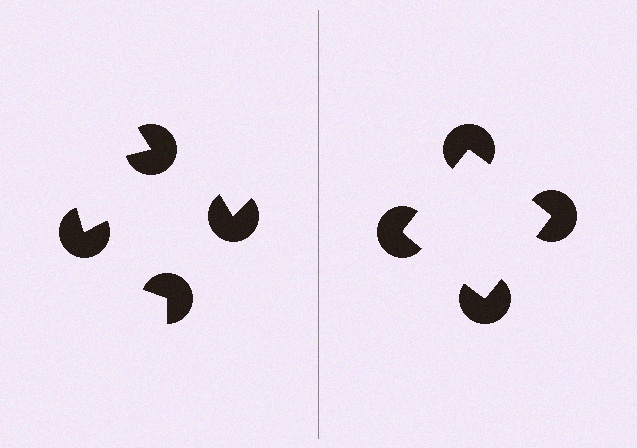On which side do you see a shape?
An illusory square appears on the right side. On the left side the wedge cuts are rotated, so no coherent shape forms.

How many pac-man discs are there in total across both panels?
8 — 4 on each side.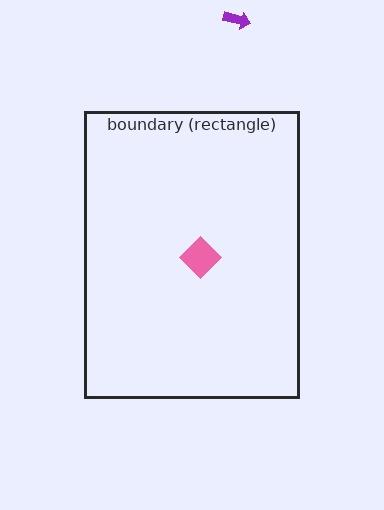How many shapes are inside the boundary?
1 inside, 1 outside.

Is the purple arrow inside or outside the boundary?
Outside.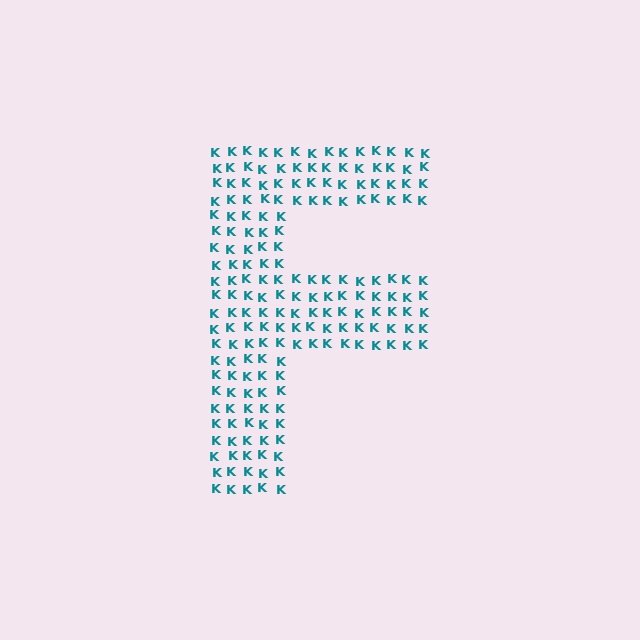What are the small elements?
The small elements are letter K's.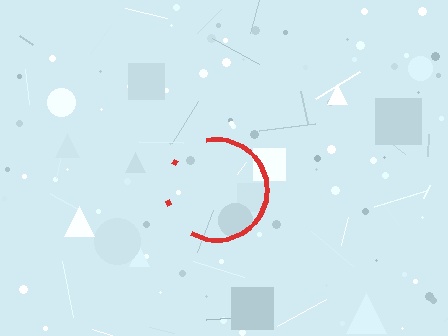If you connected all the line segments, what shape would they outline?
They would outline a circle.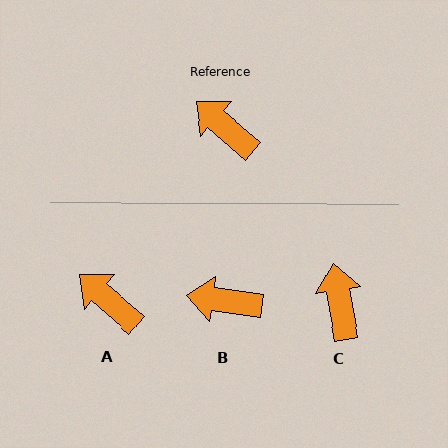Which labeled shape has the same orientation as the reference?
A.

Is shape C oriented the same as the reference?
No, it is off by about 39 degrees.